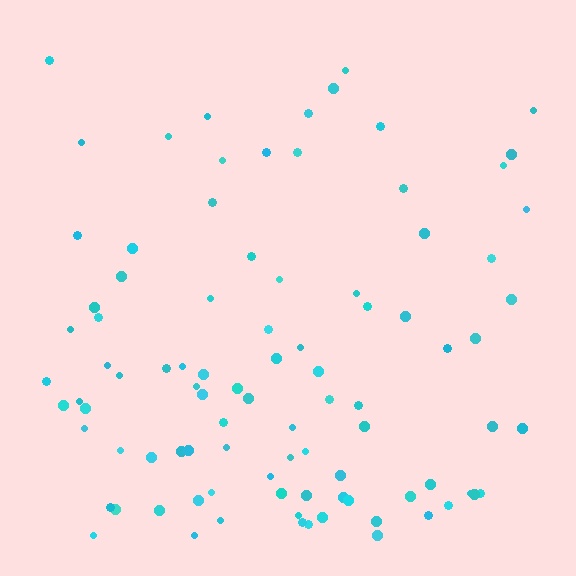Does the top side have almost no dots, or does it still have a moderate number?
Still a moderate number, just noticeably fewer than the bottom.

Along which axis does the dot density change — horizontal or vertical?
Vertical.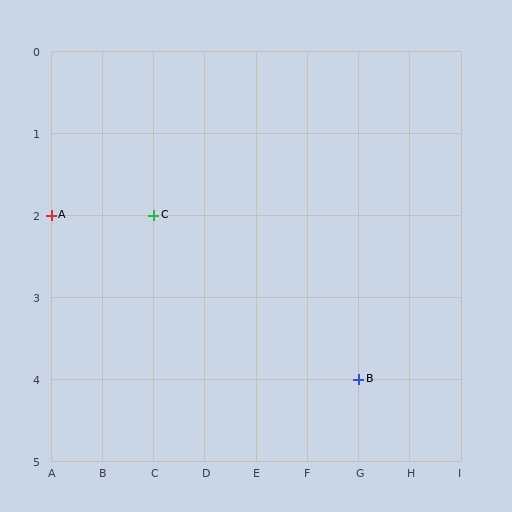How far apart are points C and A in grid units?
Points C and A are 2 columns apart.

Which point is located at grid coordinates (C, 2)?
Point C is at (C, 2).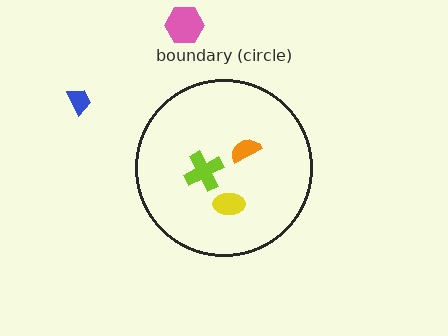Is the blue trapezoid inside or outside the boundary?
Outside.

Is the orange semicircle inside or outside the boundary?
Inside.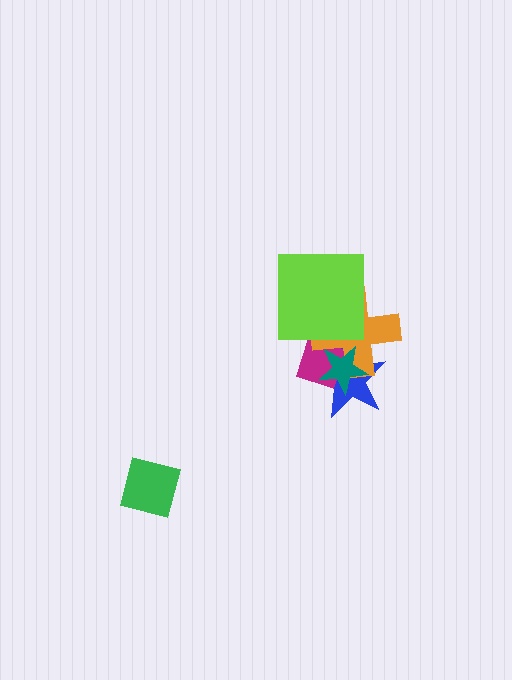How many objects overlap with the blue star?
3 objects overlap with the blue star.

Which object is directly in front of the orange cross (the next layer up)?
The teal star is directly in front of the orange cross.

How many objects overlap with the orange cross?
4 objects overlap with the orange cross.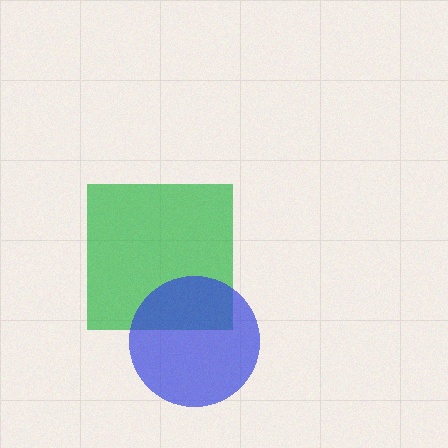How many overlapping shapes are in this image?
There are 2 overlapping shapes in the image.